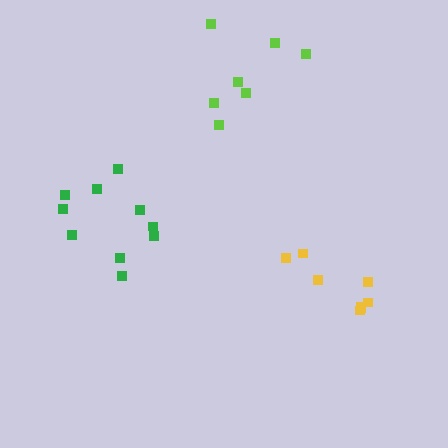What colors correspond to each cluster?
The clusters are colored: green, lime, yellow.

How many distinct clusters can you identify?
There are 3 distinct clusters.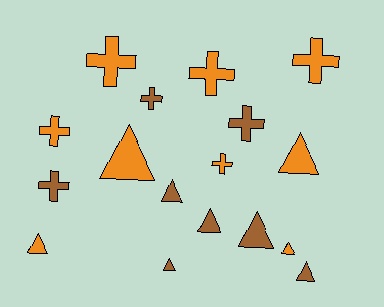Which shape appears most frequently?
Triangle, with 9 objects.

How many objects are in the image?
There are 17 objects.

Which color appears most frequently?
Orange, with 9 objects.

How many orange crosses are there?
There are 5 orange crosses.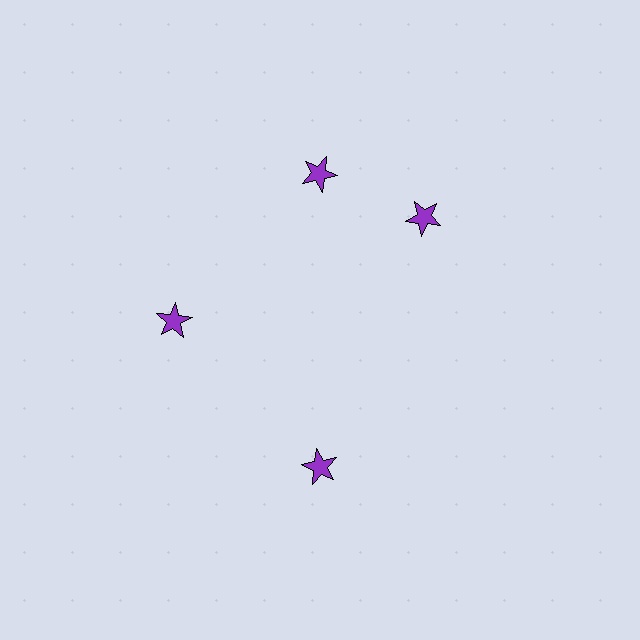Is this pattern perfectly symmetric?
No. The 4 purple stars are arranged in a ring, but one element near the 3 o'clock position is rotated out of alignment along the ring, breaking the 4-fold rotational symmetry.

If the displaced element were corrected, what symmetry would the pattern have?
It would have 4-fold rotational symmetry — the pattern would map onto itself every 90 degrees.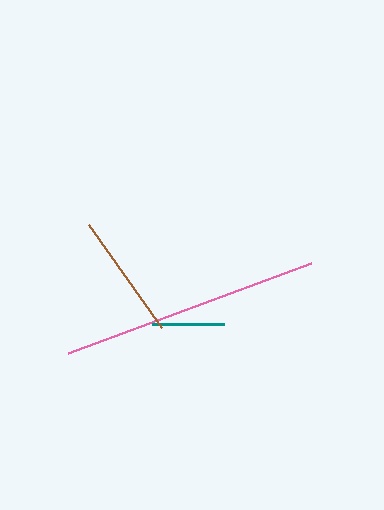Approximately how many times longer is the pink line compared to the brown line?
The pink line is approximately 2.0 times the length of the brown line.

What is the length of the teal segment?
The teal segment is approximately 71 pixels long.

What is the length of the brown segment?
The brown segment is approximately 127 pixels long.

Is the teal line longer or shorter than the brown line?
The brown line is longer than the teal line.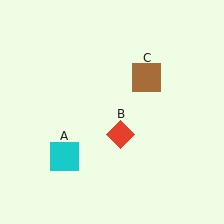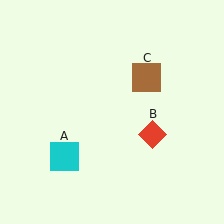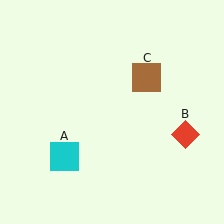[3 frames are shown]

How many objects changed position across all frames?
1 object changed position: red diamond (object B).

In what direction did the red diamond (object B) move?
The red diamond (object B) moved right.